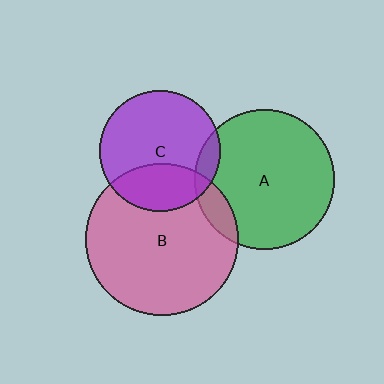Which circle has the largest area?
Circle B (pink).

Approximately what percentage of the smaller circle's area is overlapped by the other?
Approximately 30%.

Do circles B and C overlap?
Yes.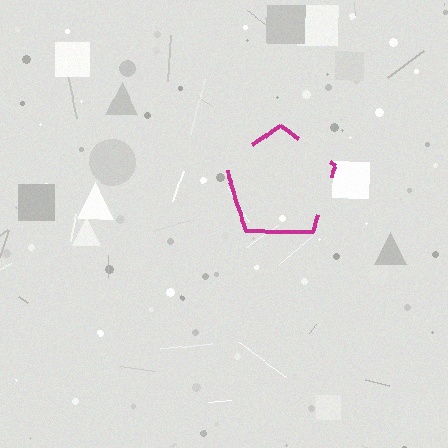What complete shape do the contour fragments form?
The contour fragments form a pentagon.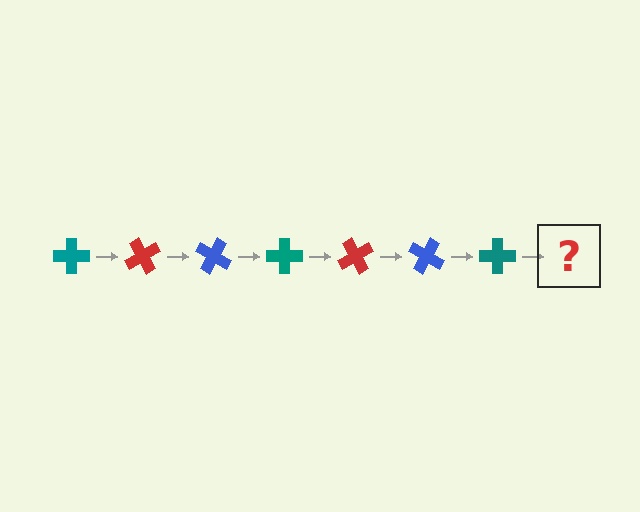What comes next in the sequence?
The next element should be a red cross, rotated 420 degrees from the start.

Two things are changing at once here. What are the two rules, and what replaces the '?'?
The two rules are that it rotates 60 degrees each step and the color cycles through teal, red, and blue. The '?' should be a red cross, rotated 420 degrees from the start.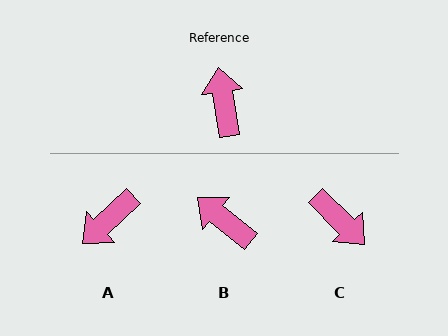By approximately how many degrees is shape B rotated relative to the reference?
Approximately 42 degrees counter-clockwise.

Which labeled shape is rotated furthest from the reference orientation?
C, about 144 degrees away.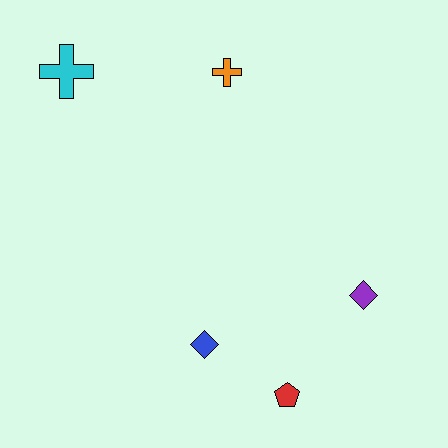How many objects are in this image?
There are 5 objects.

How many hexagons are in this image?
There are no hexagons.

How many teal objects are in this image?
There are no teal objects.